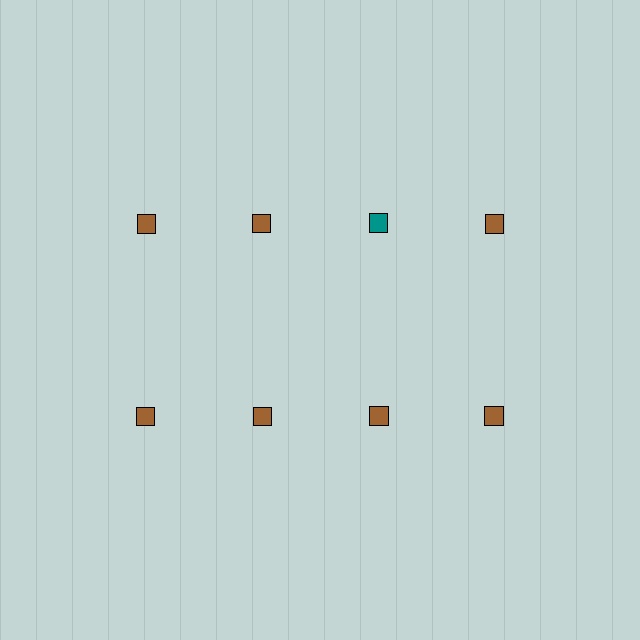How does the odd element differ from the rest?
It has a different color: teal instead of brown.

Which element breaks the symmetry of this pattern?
The teal square in the top row, center column breaks the symmetry. All other shapes are brown squares.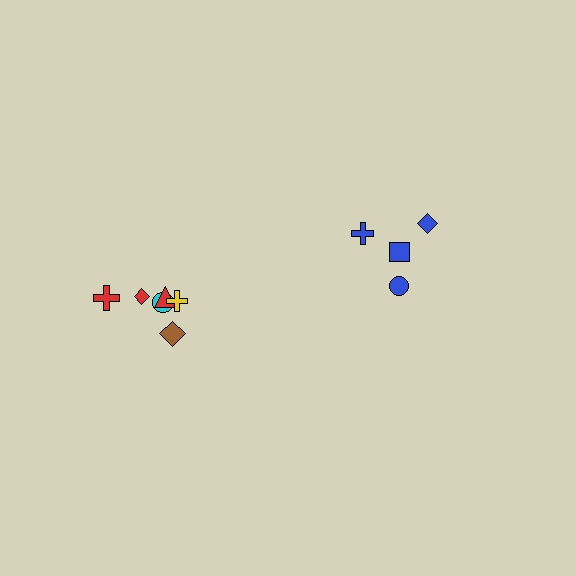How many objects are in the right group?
There are 4 objects.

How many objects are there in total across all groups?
There are 10 objects.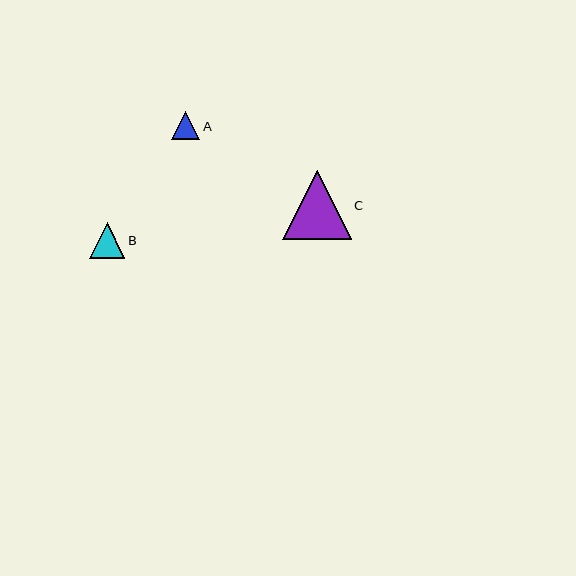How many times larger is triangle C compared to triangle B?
Triangle C is approximately 1.9 times the size of triangle B.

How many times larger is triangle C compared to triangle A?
Triangle C is approximately 2.5 times the size of triangle A.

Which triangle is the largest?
Triangle C is the largest with a size of approximately 68 pixels.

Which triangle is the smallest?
Triangle A is the smallest with a size of approximately 28 pixels.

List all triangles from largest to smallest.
From largest to smallest: C, B, A.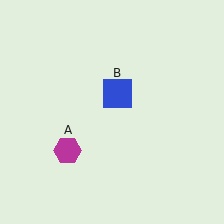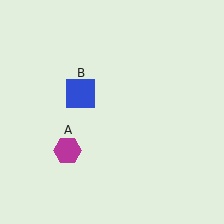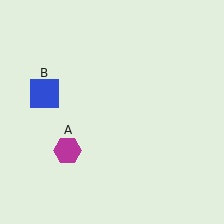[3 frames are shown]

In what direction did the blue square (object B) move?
The blue square (object B) moved left.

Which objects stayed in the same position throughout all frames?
Magenta hexagon (object A) remained stationary.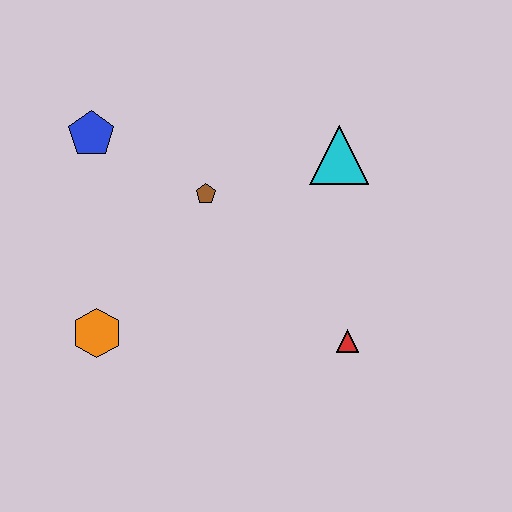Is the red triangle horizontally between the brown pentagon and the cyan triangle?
No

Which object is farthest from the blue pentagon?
The red triangle is farthest from the blue pentagon.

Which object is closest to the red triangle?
The cyan triangle is closest to the red triangle.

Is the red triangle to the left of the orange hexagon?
No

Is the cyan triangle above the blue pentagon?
No